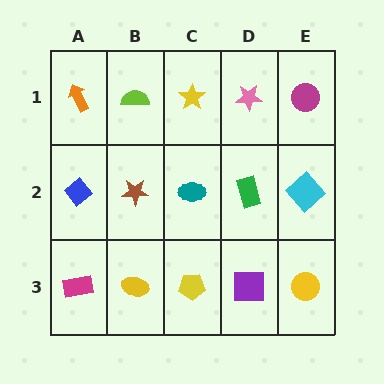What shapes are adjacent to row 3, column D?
A green rectangle (row 2, column D), a yellow pentagon (row 3, column C), a yellow circle (row 3, column E).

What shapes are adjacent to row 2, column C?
A yellow star (row 1, column C), a yellow pentagon (row 3, column C), a brown star (row 2, column B), a green rectangle (row 2, column D).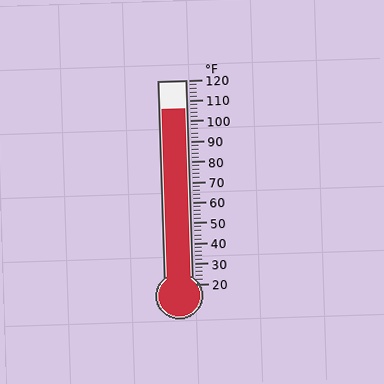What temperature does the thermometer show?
The thermometer shows approximately 106°F.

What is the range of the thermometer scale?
The thermometer scale ranges from 20°F to 120°F.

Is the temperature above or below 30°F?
The temperature is above 30°F.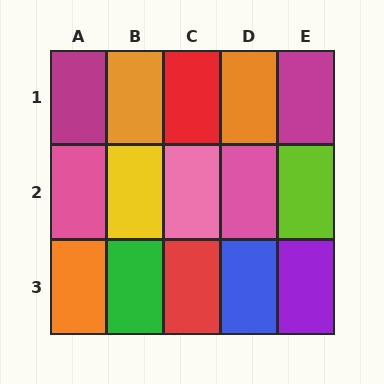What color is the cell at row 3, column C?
Red.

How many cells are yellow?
1 cell is yellow.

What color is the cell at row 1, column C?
Red.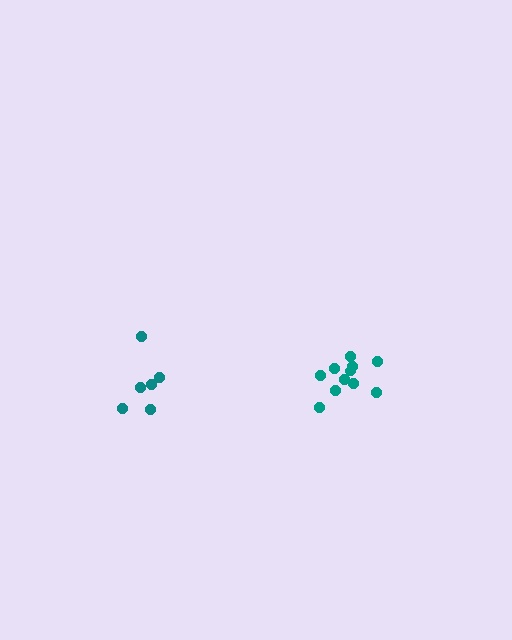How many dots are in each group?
Group 1: 11 dots, Group 2: 6 dots (17 total).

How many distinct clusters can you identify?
There are 2 distinct clusters.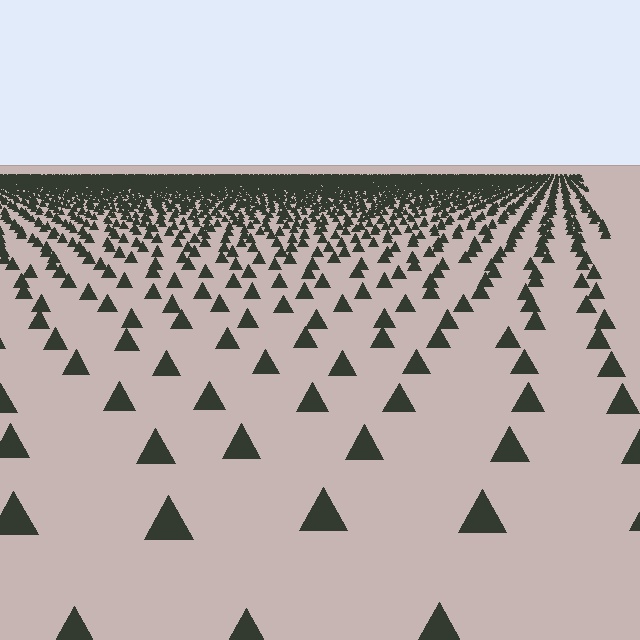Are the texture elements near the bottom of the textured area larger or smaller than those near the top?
Larger. Near the bottom, elements are closer to the viewer and appear at a bigger on-screen size.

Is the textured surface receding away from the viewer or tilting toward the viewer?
The surface is receding away from the viewer. Texture elements get smaller and denser toward the top.